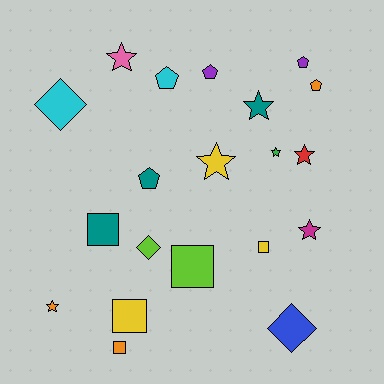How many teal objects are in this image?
There are 3 teal objects.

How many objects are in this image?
There are 20 objects.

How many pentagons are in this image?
There are 5 pentagons.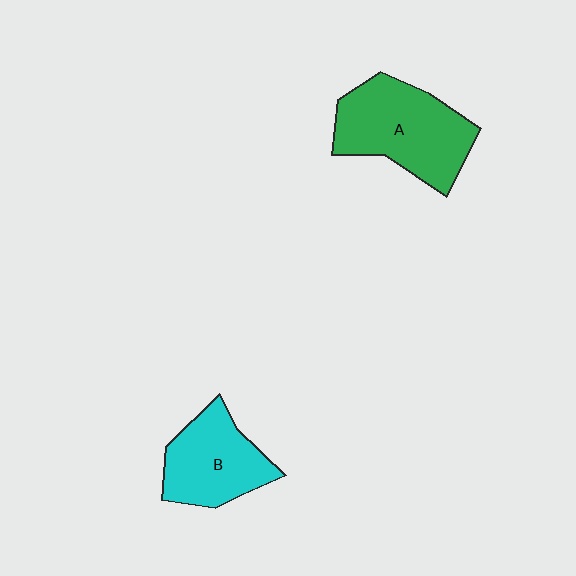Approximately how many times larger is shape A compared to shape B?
Approximately 1.3 times.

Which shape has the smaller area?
Shape B (cyan).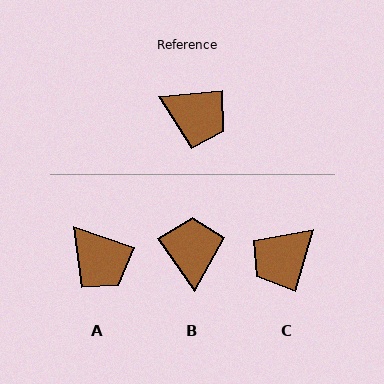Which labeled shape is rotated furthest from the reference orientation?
B, about 119 degrees away.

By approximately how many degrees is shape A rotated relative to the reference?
Approximately 25 degrees clockwise.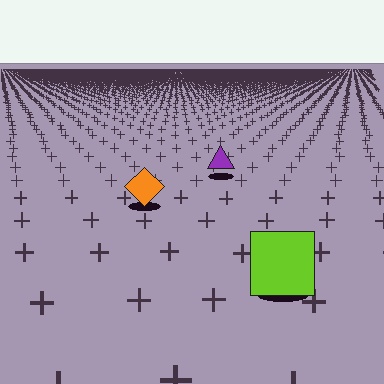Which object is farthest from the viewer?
The purple triangle is farthest from the viewer. It appears smaller and the ground texture around it is denser.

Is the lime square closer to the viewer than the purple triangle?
Yes. The lime square is closer — you can tell from the texture gradient: the ground texture is coarser near it.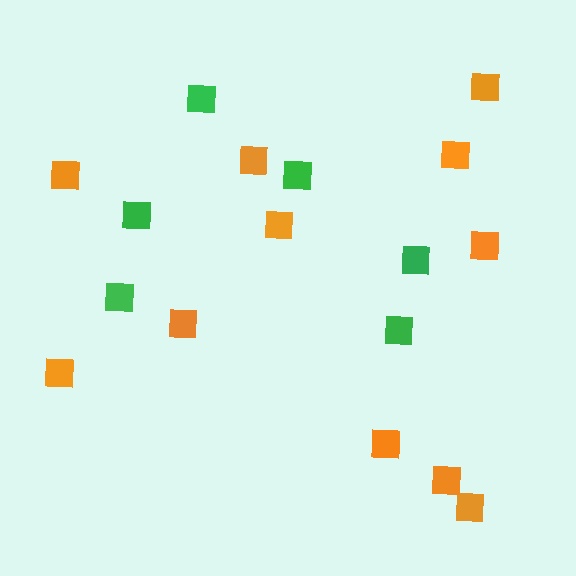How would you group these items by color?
There are 2 groups: one group of orange squares (11) and one group of green squares (6).